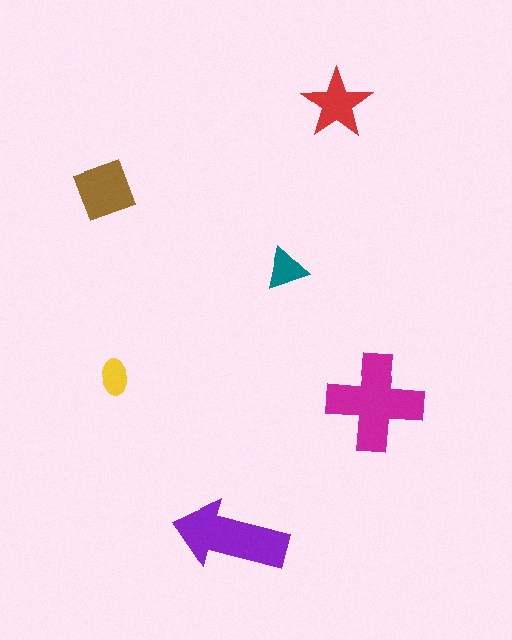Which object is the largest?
The magenta cross.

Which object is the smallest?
The yellow ellipse.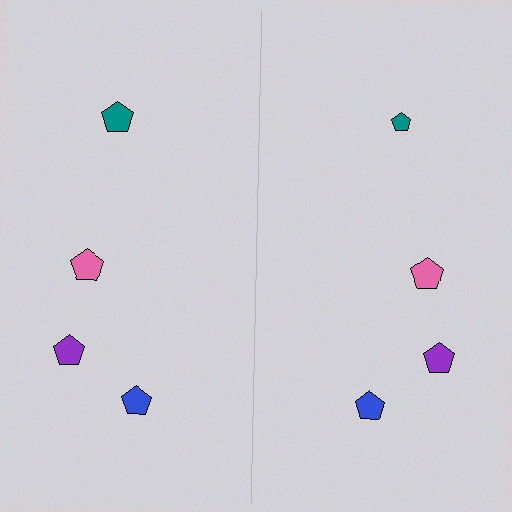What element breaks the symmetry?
The teal pentagon on the right side has a different size than its mirror counterpart.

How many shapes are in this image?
There are 8 shapes in this image.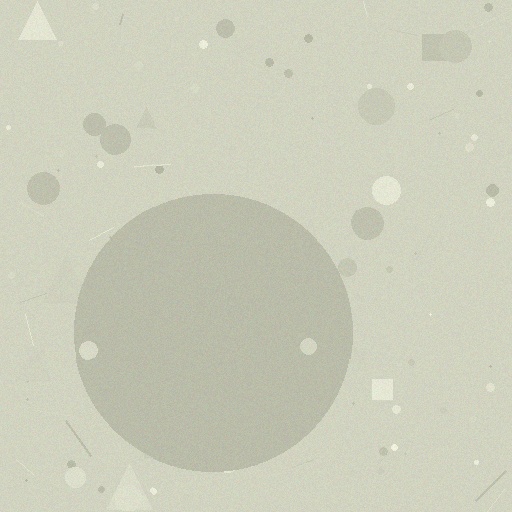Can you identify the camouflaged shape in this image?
The camouflaged shape is a circle.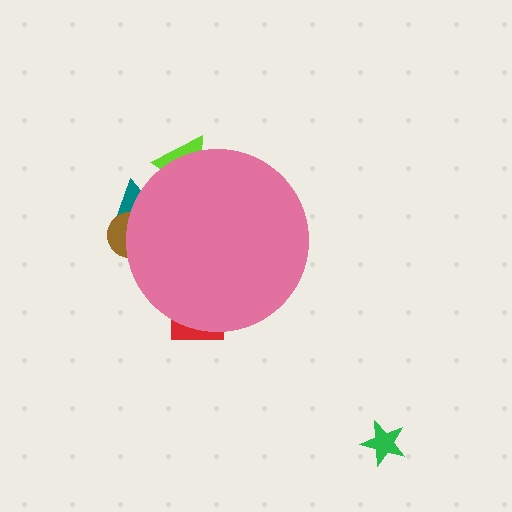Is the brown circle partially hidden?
Yes, the brown circle is partially hidden behind the pink circle.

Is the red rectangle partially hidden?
Yes, the red rectangle is partially hidden behind the pink circle.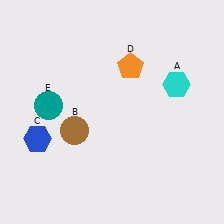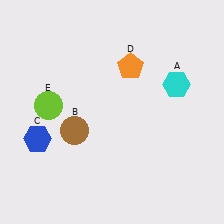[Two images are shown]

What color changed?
The circle (E) changed from teal in Image 1 to lime in Image 2.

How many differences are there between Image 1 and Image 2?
There is 1 difference between the two images.